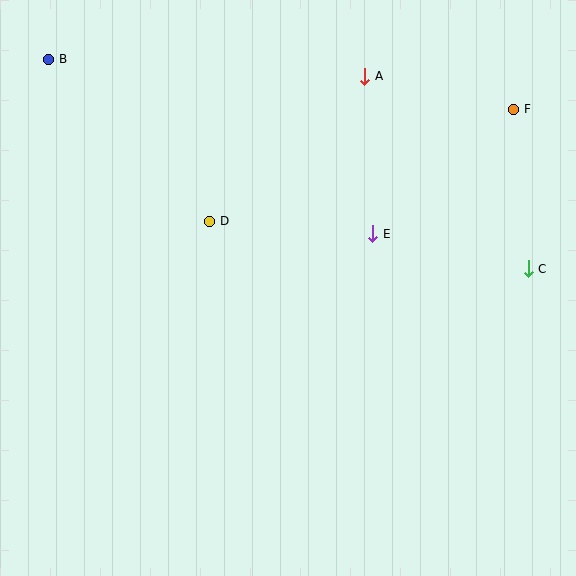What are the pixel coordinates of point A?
Point A is at (365, 76).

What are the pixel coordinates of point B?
Point B is at (49, 59).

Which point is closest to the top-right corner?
Point F is closest to the top-right corner.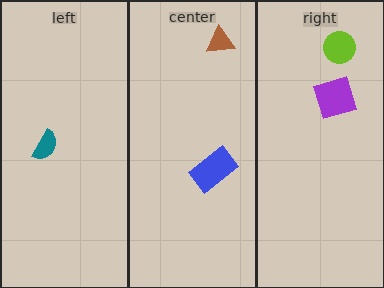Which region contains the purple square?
The right region.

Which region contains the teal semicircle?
The left region.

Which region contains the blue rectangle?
The center region.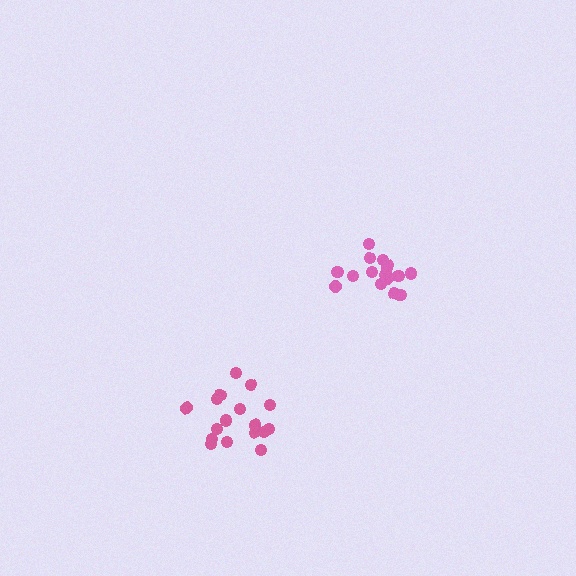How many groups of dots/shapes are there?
There are 2 groups.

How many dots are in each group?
Group 1: 18 dots, Group 2: 17 dots (35 total).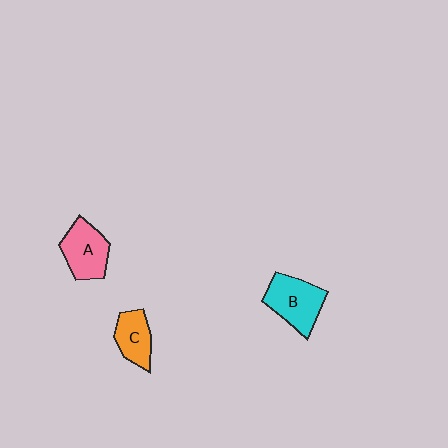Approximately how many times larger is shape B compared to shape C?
Approximately 1.5 times.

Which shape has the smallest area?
Shape C (orange).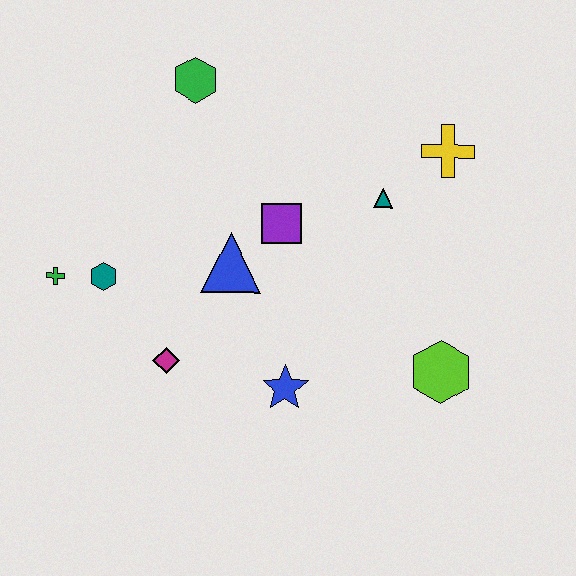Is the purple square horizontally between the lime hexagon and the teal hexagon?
Yes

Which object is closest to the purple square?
The blue triangle is closest to the purple square.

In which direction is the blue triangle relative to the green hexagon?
The blue triangle is below the green hexagon.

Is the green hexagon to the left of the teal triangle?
Yes